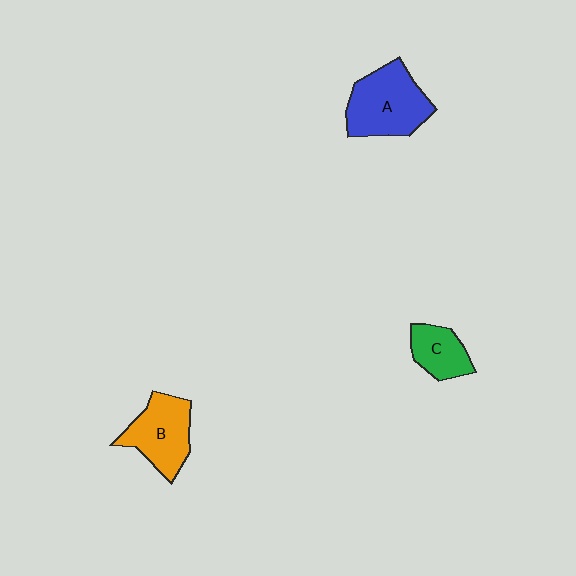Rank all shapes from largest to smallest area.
From largest to smallest: A (blue), B (orange), C (green).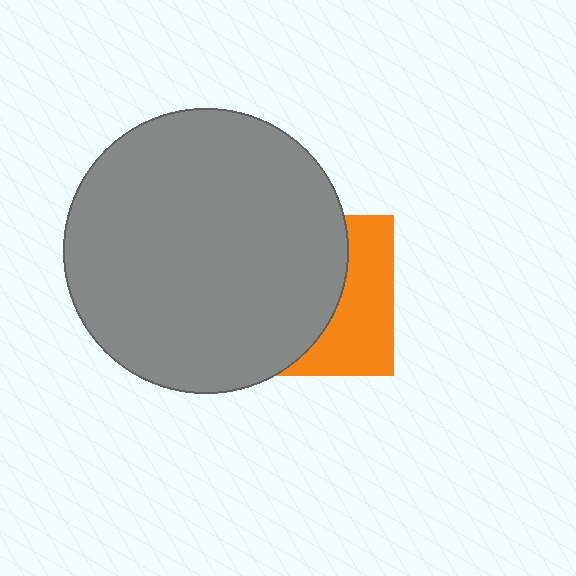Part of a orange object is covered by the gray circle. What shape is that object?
It is a square.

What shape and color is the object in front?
The object in front is a gray circle.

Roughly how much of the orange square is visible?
A small part of it is visible (roughly 38%).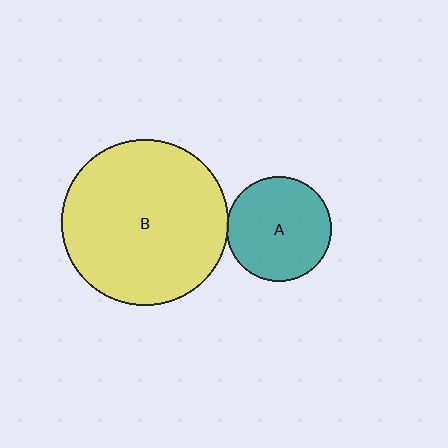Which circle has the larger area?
Circle B (yellow).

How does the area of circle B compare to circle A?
Approximately 2.5 times.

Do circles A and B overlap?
Yes.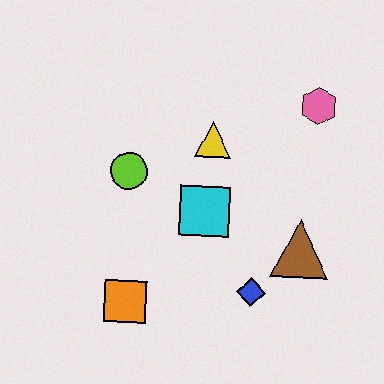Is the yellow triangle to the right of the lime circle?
Yes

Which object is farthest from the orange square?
The pink hexagon is farthest from the orange square.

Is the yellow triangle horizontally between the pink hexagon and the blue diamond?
No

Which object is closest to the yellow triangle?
The cyan square is closest to the yellow triangle.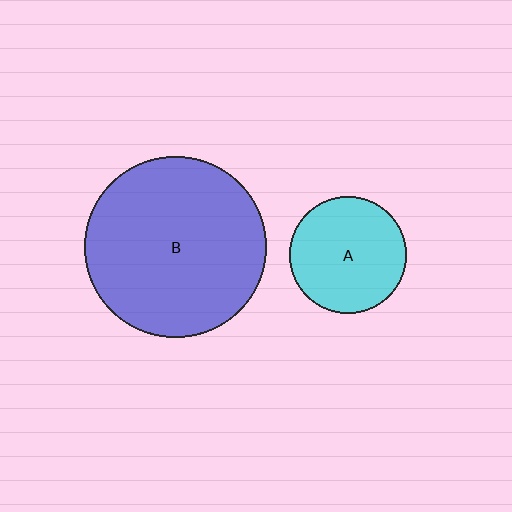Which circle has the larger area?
Circle B (blue).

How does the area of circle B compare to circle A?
Approximately 2.4 times.